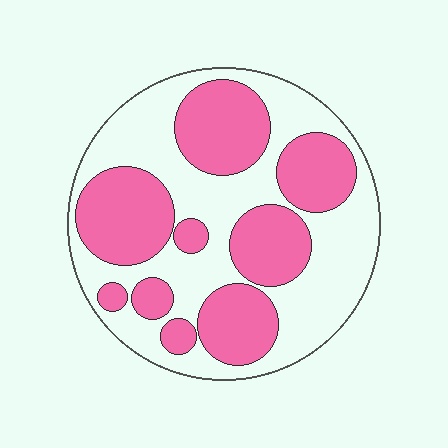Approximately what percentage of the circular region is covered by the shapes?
Approximately 45%.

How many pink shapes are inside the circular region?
9.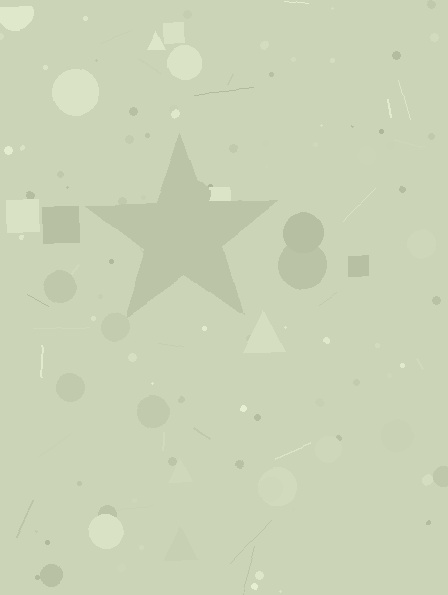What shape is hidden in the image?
A star is hidden in the image.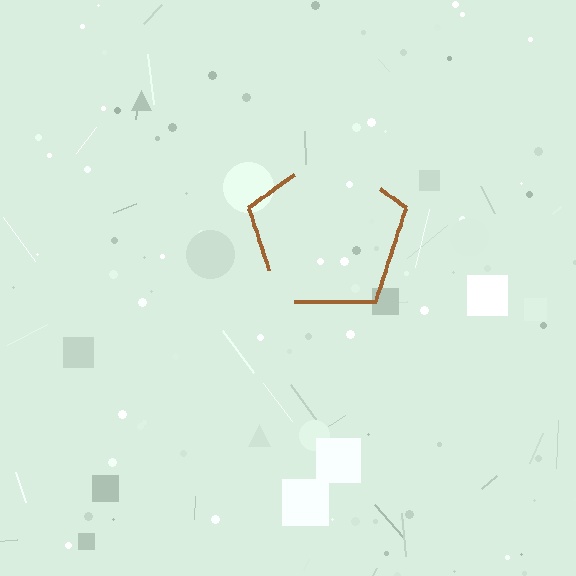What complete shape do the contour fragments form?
The contour fragments form a pentagon.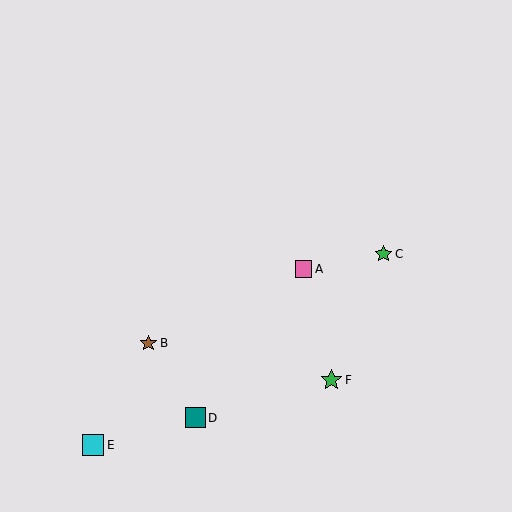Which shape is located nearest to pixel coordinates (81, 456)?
The cyan square (labeled E) at (93, 445) is nearest to that location.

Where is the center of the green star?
The center of the green star is at (331, 380).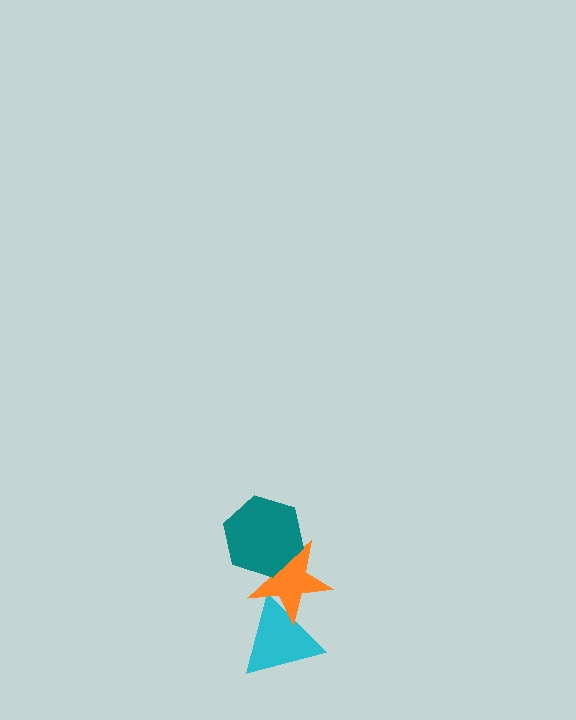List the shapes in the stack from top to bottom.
From top to bottom: the teal hexagon, the orange star, the cyan triangle.